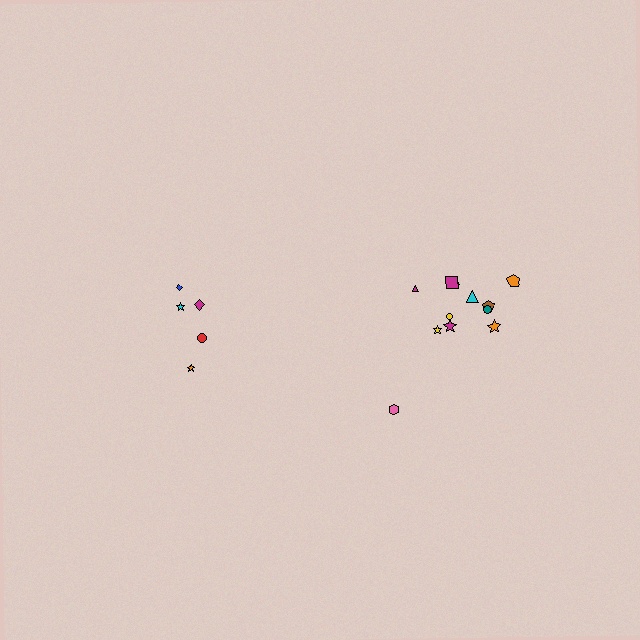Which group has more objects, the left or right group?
The right group.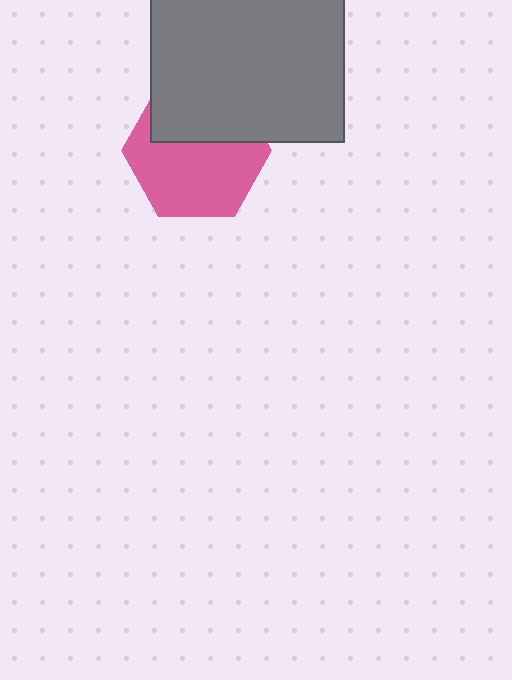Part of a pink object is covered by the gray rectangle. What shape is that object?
It is a hexagon.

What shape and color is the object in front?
The object in front is a gray rectangle.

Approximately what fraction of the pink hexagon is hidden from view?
Roughly 39% of the pink hexagon is hidden behind the gray rectangle.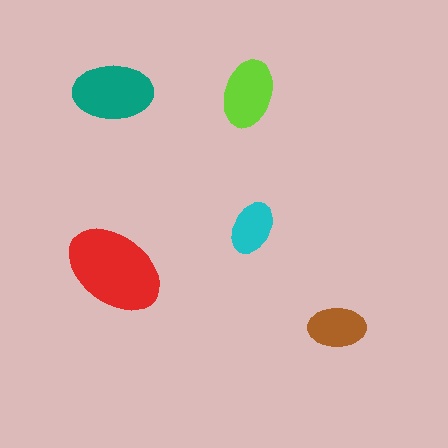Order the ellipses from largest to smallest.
the red one, the teal one, the lime one, the brown one, the cyan one.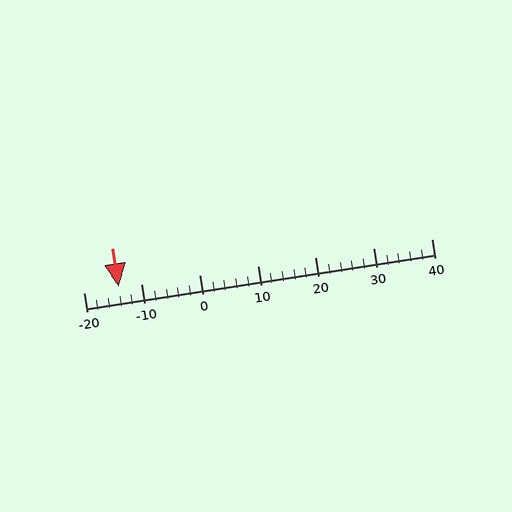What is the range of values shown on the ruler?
The ruler shows values from -20 to 40.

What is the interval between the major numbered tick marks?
The major tick marks are spaced 10 units apart.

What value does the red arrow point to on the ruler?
The red arrow points to approximately -14.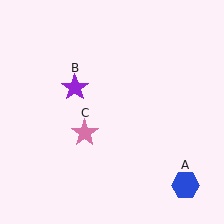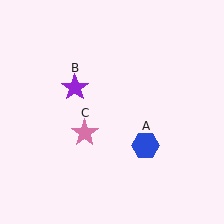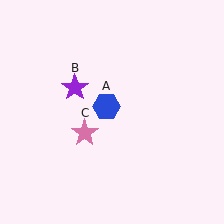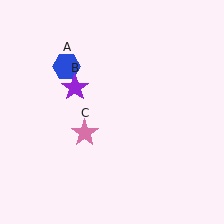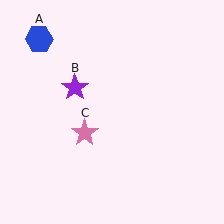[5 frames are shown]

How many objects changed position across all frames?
1 object changed position: blue hexagon (object A).